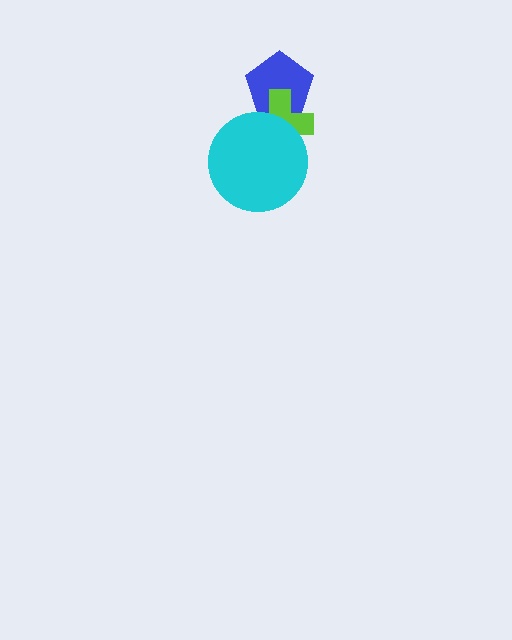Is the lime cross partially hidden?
Yes, it is partially covered by another shape.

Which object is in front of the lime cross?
The cyan circle is in front of the lime cross.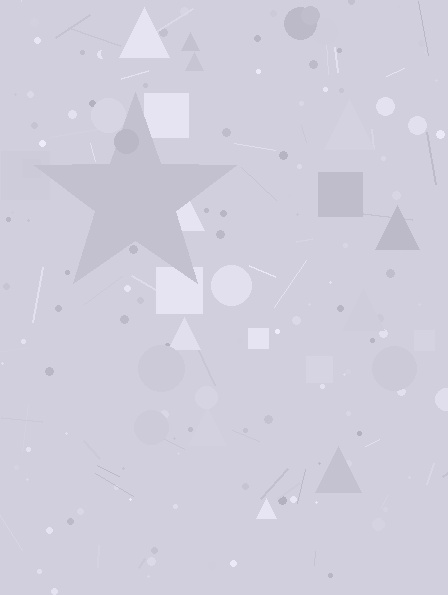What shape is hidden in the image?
A star is hidden in the image.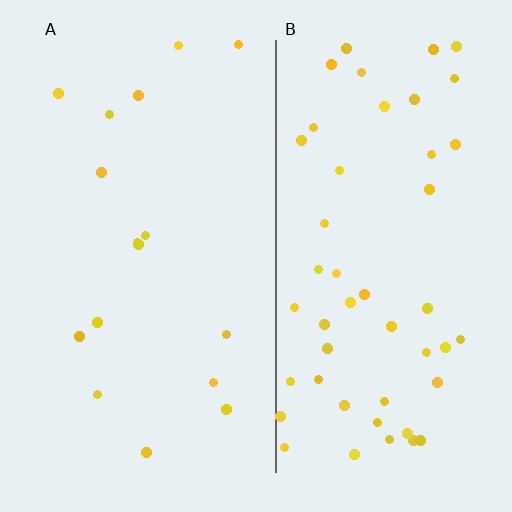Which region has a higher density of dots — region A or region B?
B (the right).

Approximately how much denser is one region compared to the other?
Approximately 3.0× — region B over region A.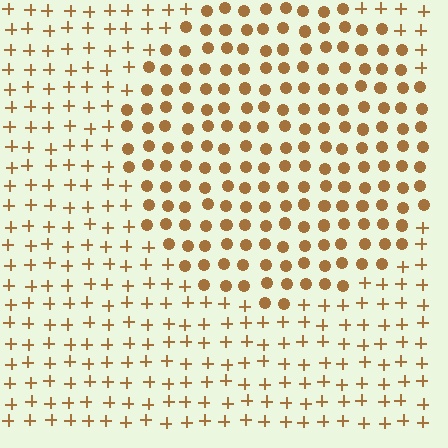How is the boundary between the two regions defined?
The boundary is defined by a change in element shape: circles inside vs. plus signs outside. All elements share the same color and spacing.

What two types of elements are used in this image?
The image uses circles inside the circle region and plus signs outside it.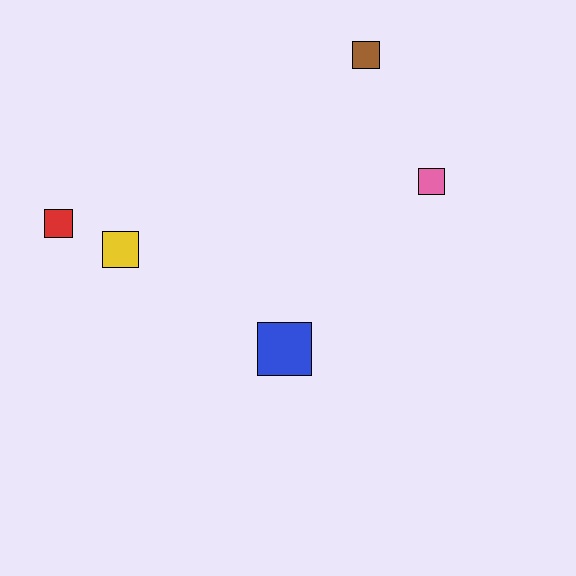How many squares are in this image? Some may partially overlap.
There are 5 squares.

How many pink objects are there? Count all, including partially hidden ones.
There is 1 pink object.